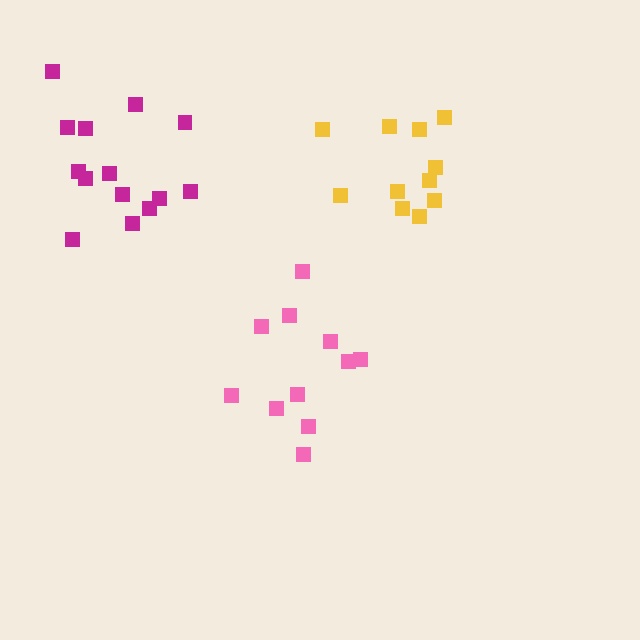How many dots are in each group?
Group 1: 14 dots, Group 2: 11 dots, Group 3: 11 dots (36 total).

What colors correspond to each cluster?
The clusters are colored: magenta, pink, yellow.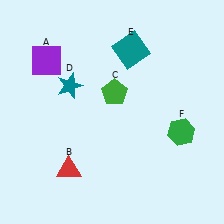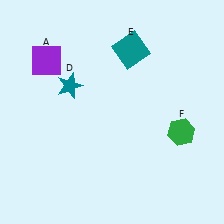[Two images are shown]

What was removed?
The red triangle (B), the green pentagon (C) were removed in Image 2.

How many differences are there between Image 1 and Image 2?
There are 2 differences between the two images.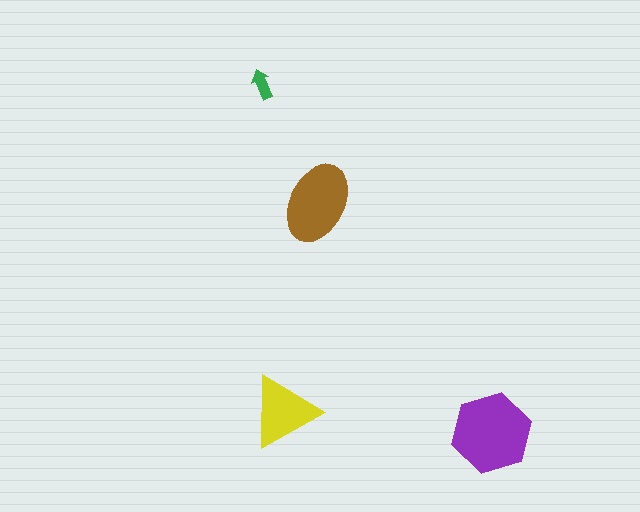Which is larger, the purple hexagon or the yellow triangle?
The purple hexagon.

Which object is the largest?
The purple hexagon.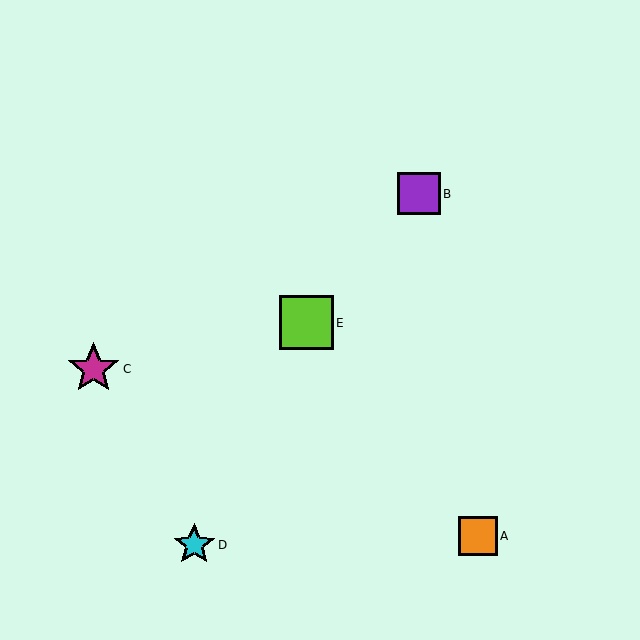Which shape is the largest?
The lime square (labeled E) is the largest.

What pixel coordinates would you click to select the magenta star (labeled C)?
Click at (93, 369) to select the magenta star C.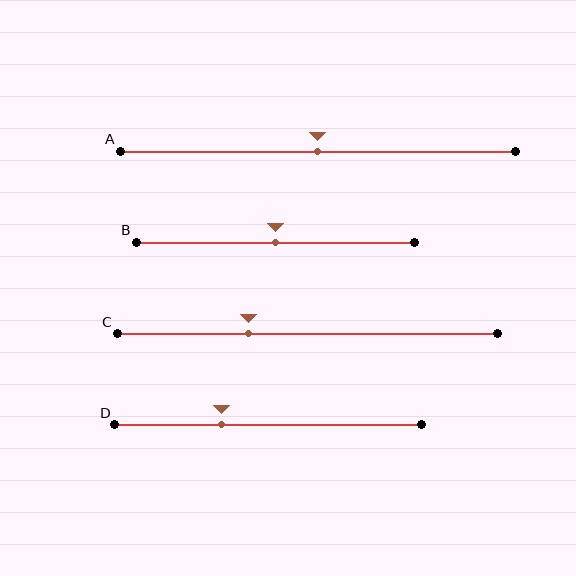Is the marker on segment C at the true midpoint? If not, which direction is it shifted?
No, the marker on segment C is shifted to the left by about 15% of the segment length.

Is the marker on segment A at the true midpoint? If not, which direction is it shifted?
Yes, the marker on segment A is at the true midpoint.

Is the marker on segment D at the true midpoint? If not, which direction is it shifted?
No, the marker on segment D is shifted to the left by about 15% of the segment length.